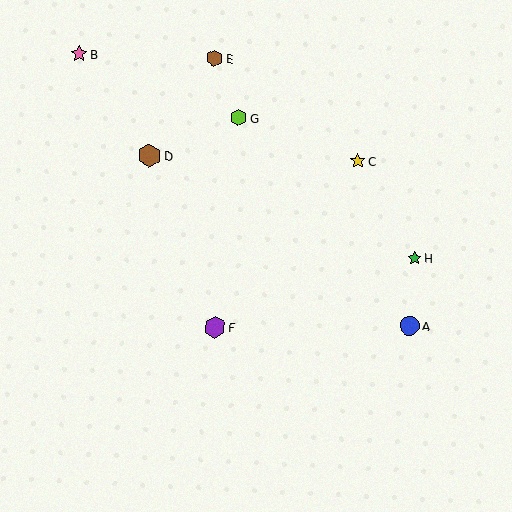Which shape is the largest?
The brown hexagon (labeled D) is the largest.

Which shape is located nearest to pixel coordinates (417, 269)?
The green star (labeled H) at (415, 258) is nearest to that location.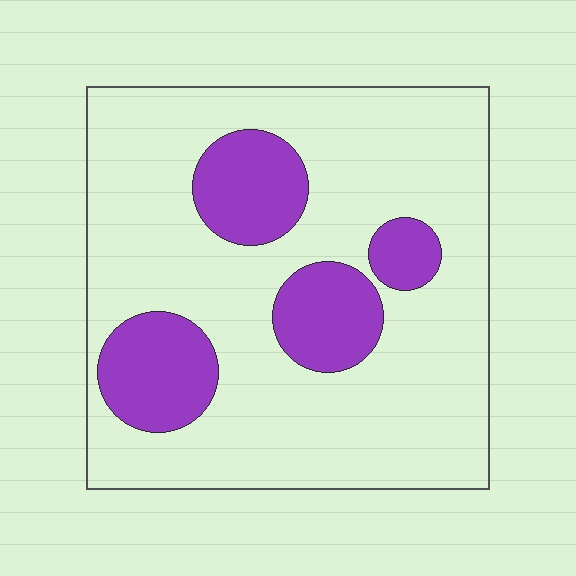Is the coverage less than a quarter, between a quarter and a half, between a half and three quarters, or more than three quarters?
Less than a quarter.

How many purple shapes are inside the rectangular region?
4.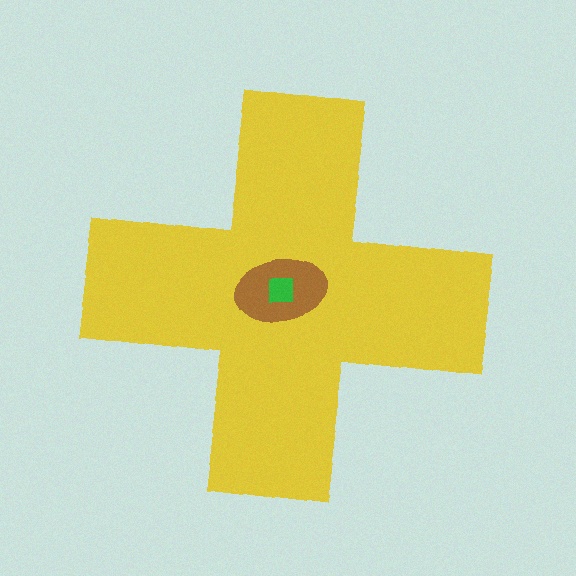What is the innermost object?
The green square.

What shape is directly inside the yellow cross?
The brown ellipse.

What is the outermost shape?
The yellow cross.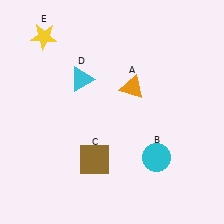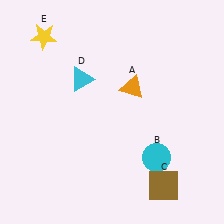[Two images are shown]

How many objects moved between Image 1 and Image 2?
1 object moved between the two images.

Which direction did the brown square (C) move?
The brown square (C) moved right.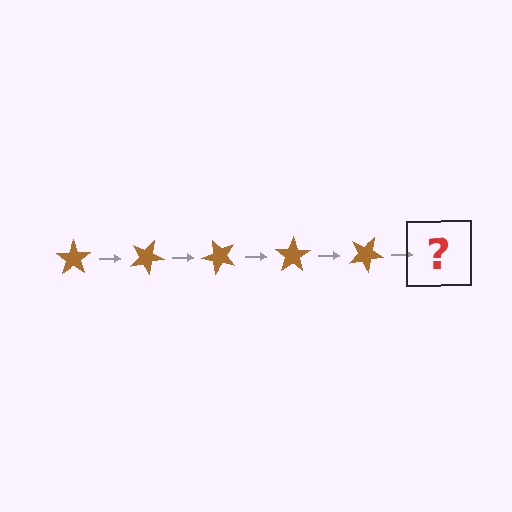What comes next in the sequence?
The next element should be a brown star rotated 125 degrees.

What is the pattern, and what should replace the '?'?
The pattern is that the star rotates 25 degrees each step. The '?' should be a brown star rotated 125 degrees.